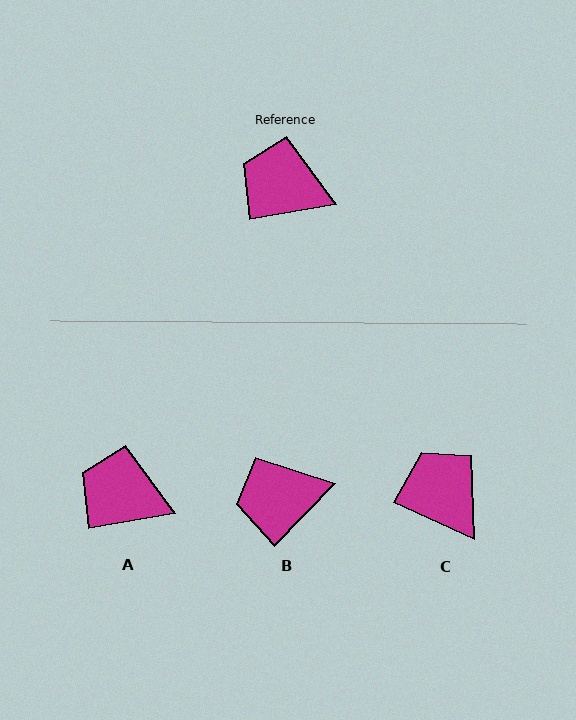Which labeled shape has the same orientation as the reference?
A.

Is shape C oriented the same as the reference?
No, it is off by about 35 degrees.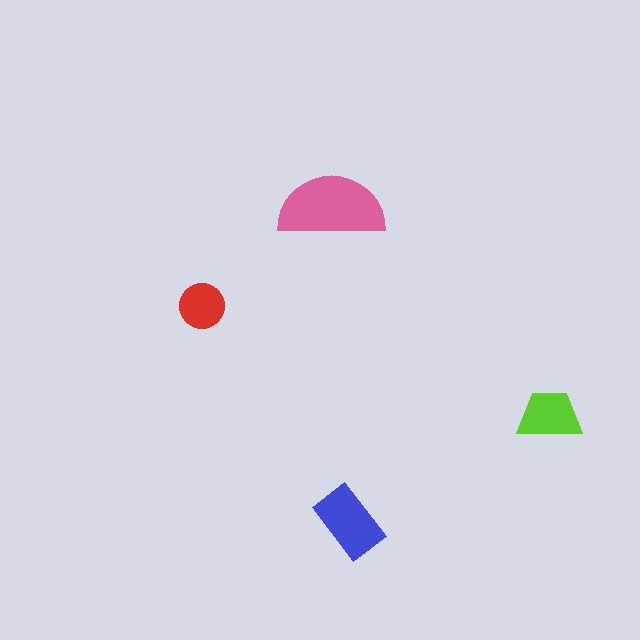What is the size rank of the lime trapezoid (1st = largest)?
3rd.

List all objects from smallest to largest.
The red circle, the lime trapezoid, the blue rectangle, the pink semicircle.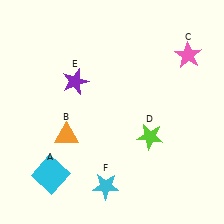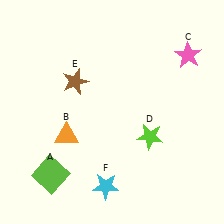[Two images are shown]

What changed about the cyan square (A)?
In Image 1, A is cyan. In Image 2, it changed to lime.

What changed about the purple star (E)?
In Image 1, E is purple. In Image 2, it changed to brown.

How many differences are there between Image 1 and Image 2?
There are 2 differences between the two images.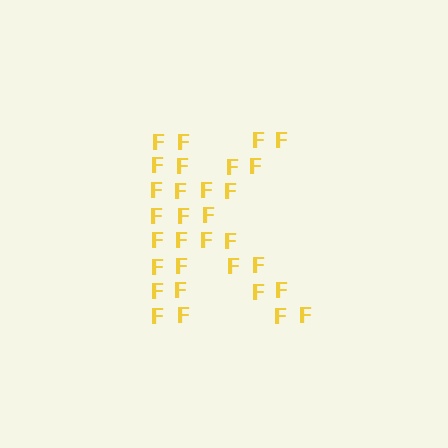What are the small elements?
The small elements are letter F's.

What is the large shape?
The large shape is the letter K.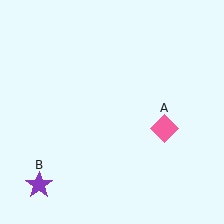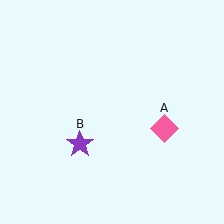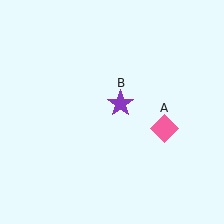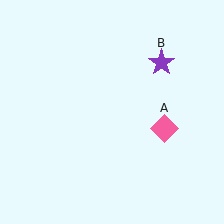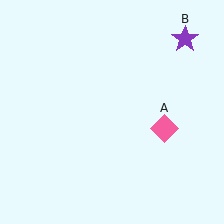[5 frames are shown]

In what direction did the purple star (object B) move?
The purple star (object B) moved up and to the right.